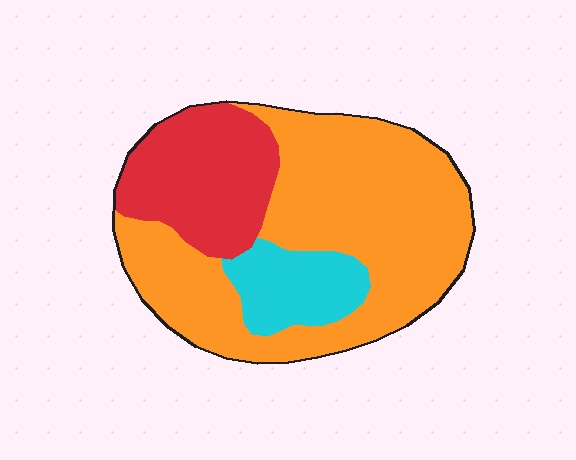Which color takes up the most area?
Orange, at roughly 60%.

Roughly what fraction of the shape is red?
Red takes up between a sixth and a third of the shape.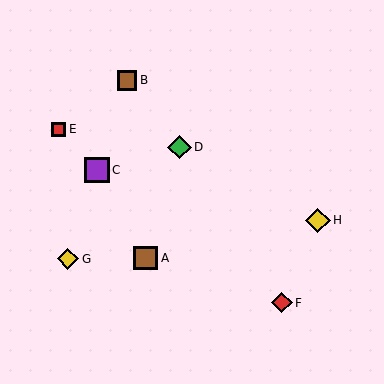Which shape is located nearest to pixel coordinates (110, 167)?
The purple square (labeled C) at (97, 170) is nearest to that location.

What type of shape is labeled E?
Shape E is a red square.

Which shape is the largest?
The purple square (labeled C) is the largest.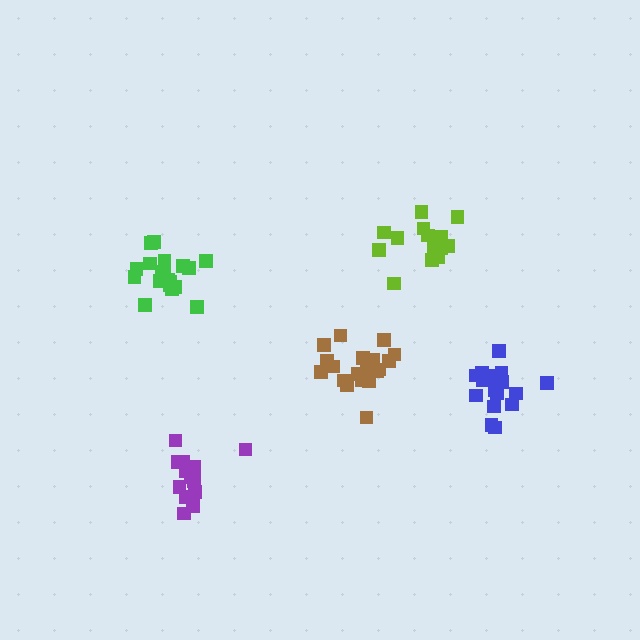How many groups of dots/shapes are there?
There are 5 groups.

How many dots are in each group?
Group 1: 15 dots, Group 2: 19 dots, Group 3: 19 dots, Group 4: 16 dots, Group 5: 13 dots (82 total).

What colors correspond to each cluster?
The clusters are colored: lime, green, brown, blue, purple.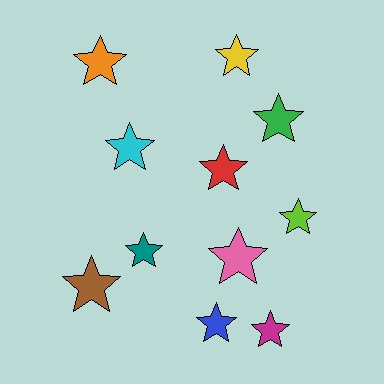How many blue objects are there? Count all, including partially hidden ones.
There is 1 blue object.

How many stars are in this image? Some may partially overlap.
There are 11 stars.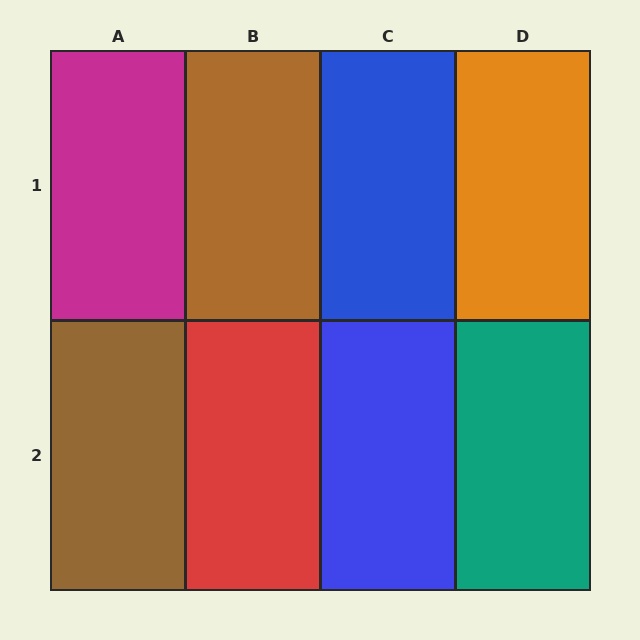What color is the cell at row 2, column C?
Blue.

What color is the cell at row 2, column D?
Teal.